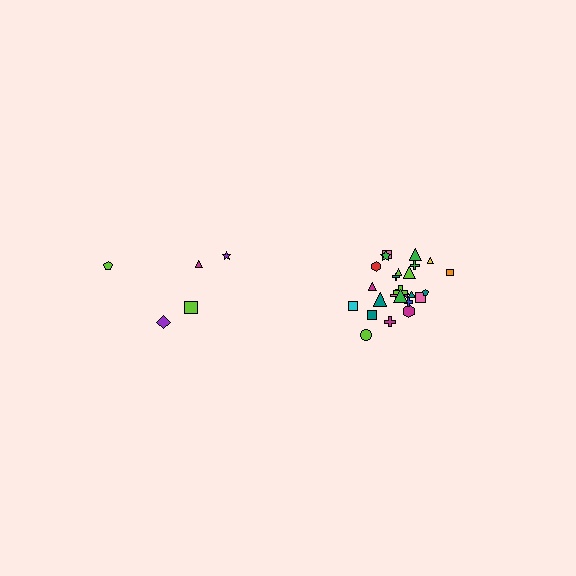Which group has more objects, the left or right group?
The right group.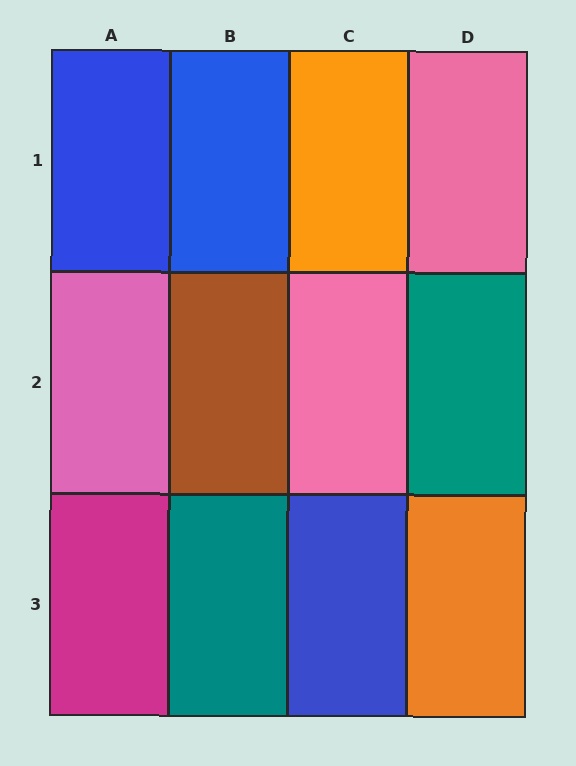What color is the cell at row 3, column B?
Teal.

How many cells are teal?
2 cells are teal.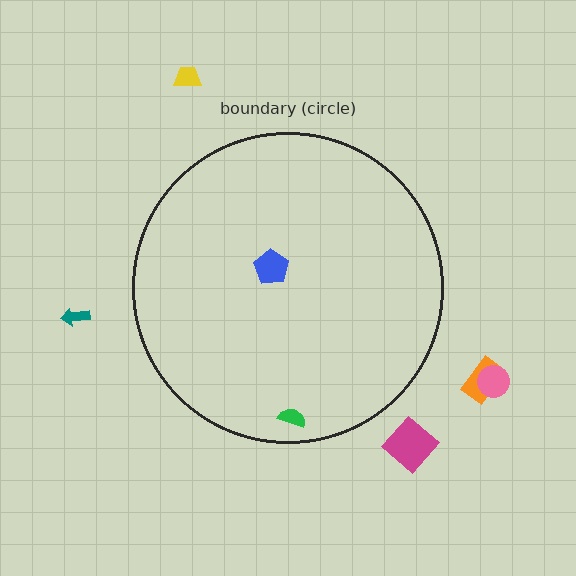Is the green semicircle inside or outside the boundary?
Inside.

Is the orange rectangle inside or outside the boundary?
Outside.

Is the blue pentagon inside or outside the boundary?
Inside.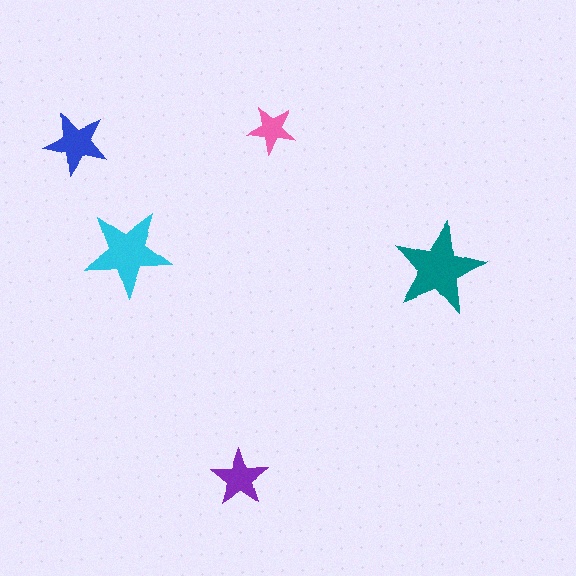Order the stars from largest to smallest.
the teal one, the cyan one, the blue one, the purple one, the pink one.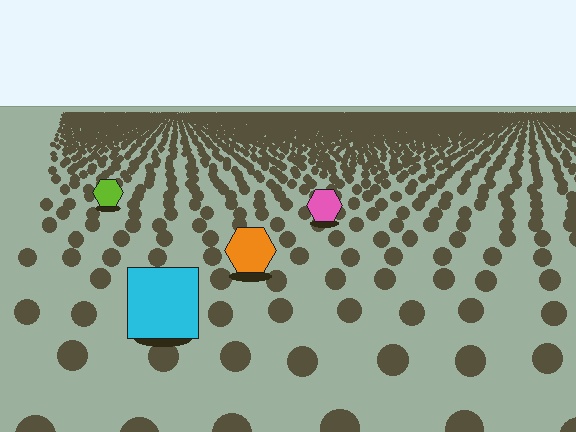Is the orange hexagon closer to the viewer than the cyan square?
No. The cyan square is closer — you can tell from the texture gradient: the ground texture is coarser near it.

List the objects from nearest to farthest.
From nearest to farthest: the cyan square, the orange hexagon, the pink hexagon, the lime hexagon.